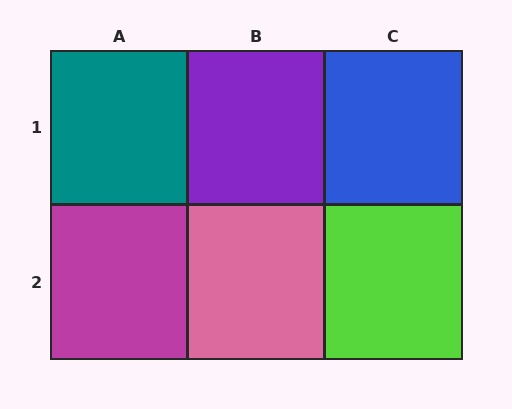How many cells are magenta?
1 cell is magenta.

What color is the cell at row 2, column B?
Pink.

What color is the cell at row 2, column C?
Lime.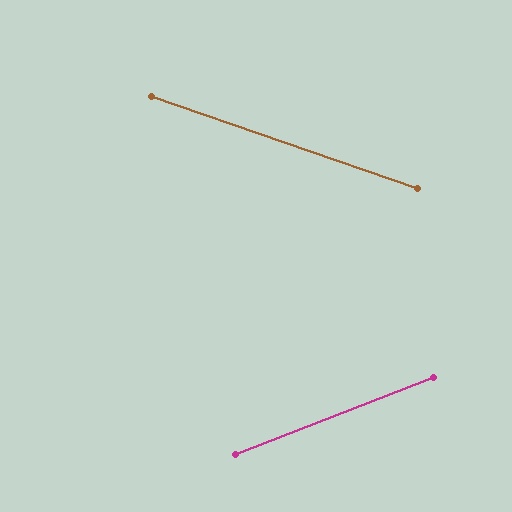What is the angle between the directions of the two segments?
Approximately 40 degrees.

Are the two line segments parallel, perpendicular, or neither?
Neither parallel nor perpendicular — they differ by about 40°.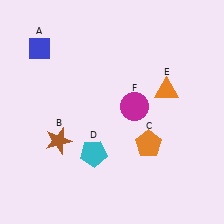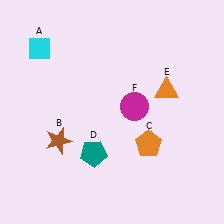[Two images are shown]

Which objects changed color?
A changed from blue to cyan. D changed from cyan to teal.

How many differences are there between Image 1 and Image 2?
There are 2 differences between the two images.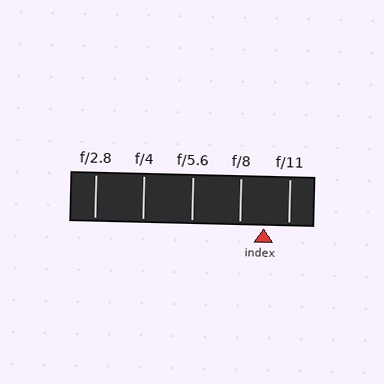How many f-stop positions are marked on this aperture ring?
There are 5 f-stop positions marked.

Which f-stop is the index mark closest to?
The index mark is closest to f/8.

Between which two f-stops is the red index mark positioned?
The index mark is between f/8 and f/11.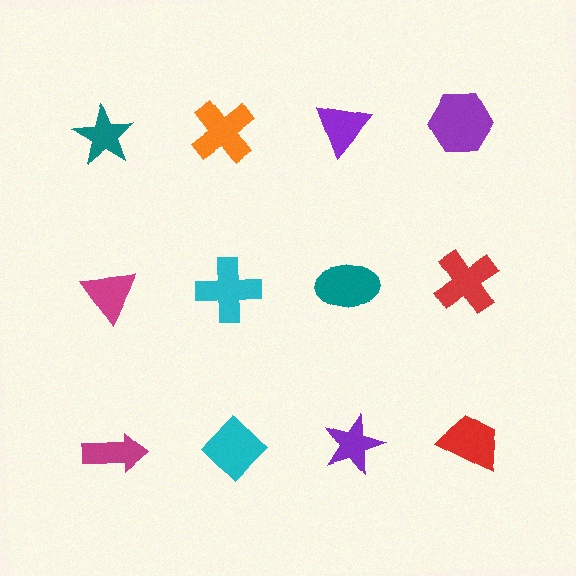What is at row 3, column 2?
A cyan diamond.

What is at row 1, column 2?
An orange cross.